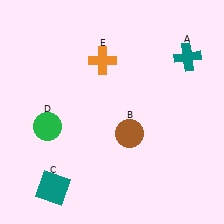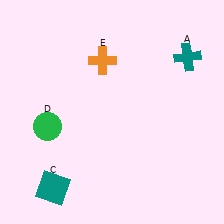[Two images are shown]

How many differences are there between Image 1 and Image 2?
There is 1 difference between the two images.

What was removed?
The brown circle (B) was removed in Image 2.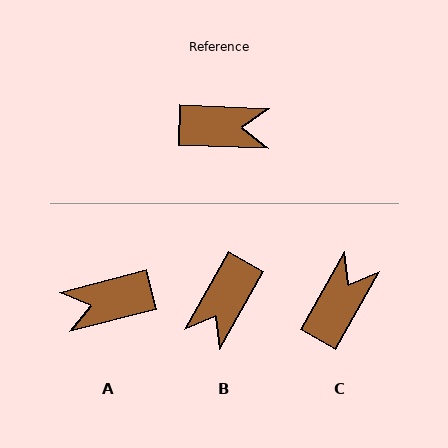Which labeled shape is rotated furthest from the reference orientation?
A, about 163 degrees away.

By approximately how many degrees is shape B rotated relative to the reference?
Approximately 117 degrees clockwise.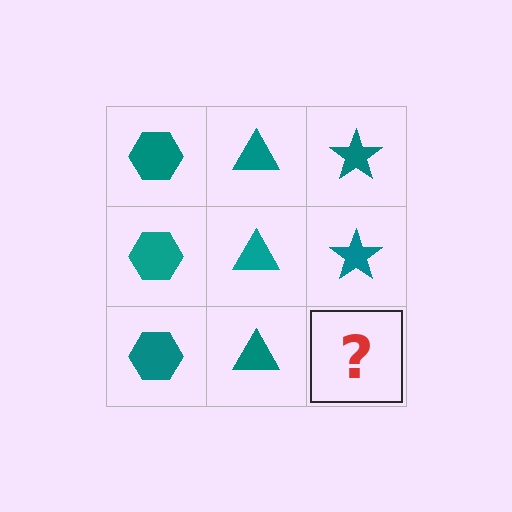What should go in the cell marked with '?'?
The missing cell should contain a teal star.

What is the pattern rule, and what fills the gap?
The rule is that each column has a consistent shape. The gap should be filled with a teal star.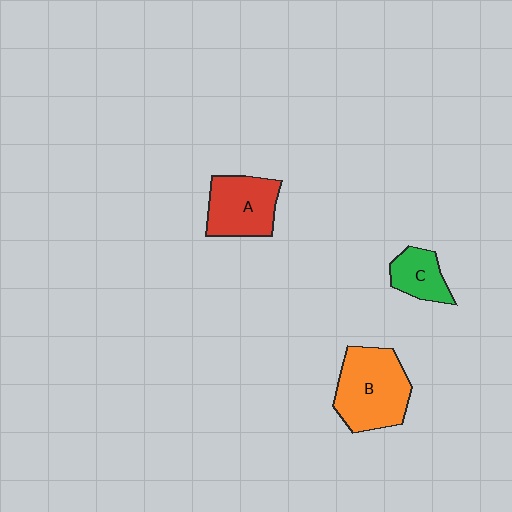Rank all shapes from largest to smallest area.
From largest to smallest: B (orange), A (red), C (green).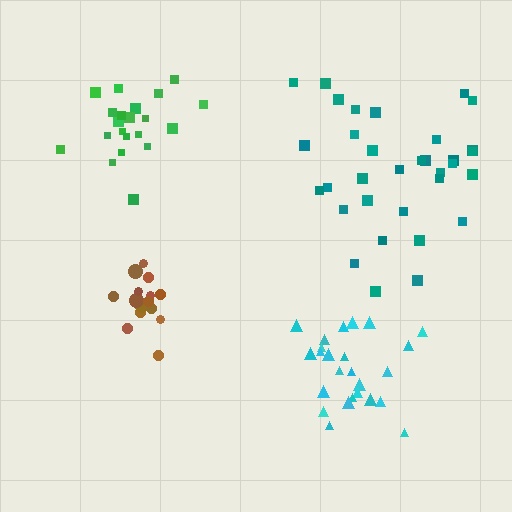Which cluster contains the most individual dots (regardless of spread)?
Teal (33).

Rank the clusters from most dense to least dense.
green, cyan, brown, teal.